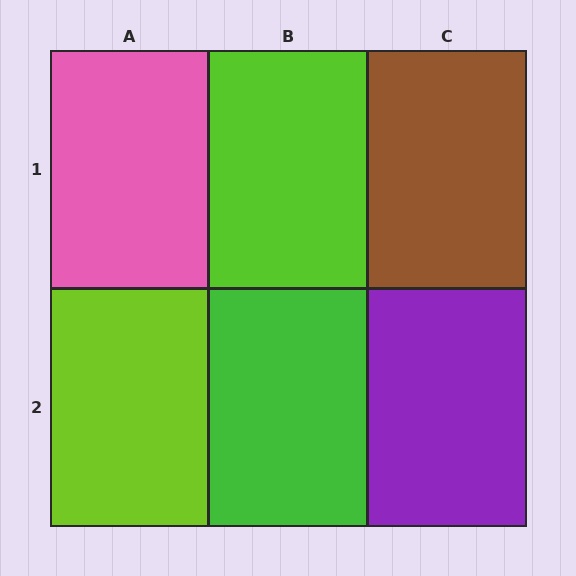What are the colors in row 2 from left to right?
Lime, green, purple.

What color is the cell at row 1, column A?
Pink.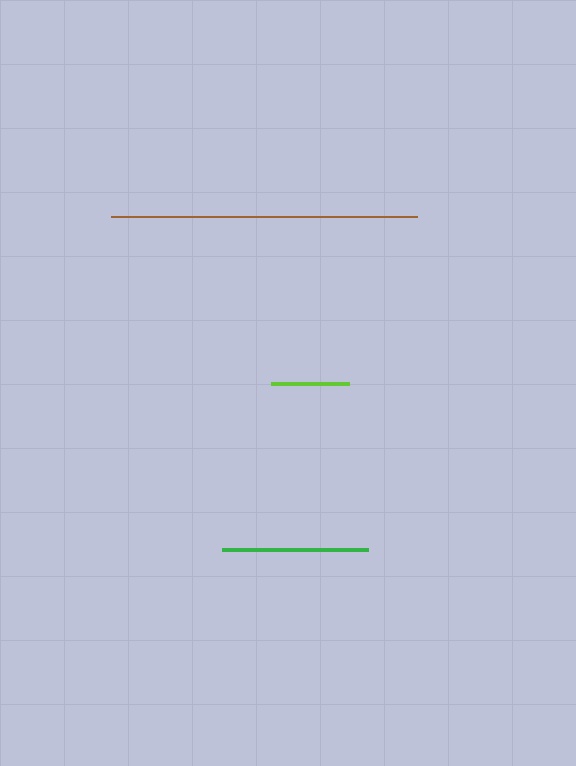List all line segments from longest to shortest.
From longest to shortest: brown, green, lime.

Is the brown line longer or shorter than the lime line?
The brown line is longer than the lime line.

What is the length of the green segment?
The green segment is approximately 146 pixels long.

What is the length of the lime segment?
The lime segment is approximately 78 pixels long.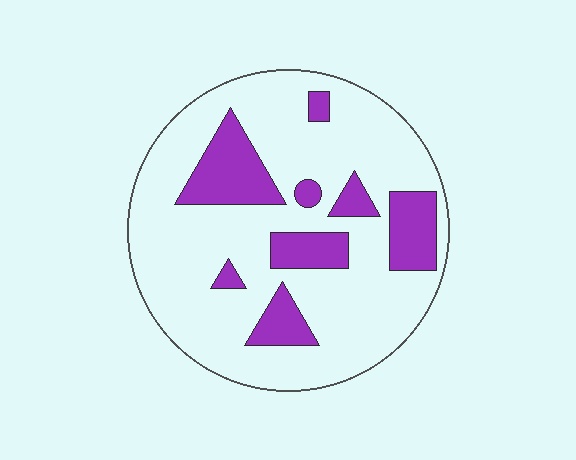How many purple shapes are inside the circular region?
8.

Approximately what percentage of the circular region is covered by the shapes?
Approximately 20%.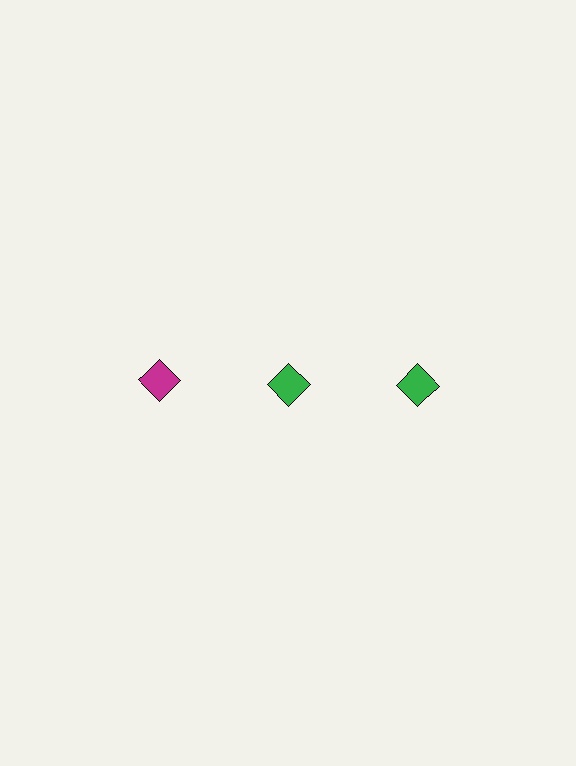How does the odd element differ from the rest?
It has a different color: magenta instead of green.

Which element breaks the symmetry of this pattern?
The magenta diamond in the top row, leftmost column breaks the symmetry. All other shapes are green diamonds.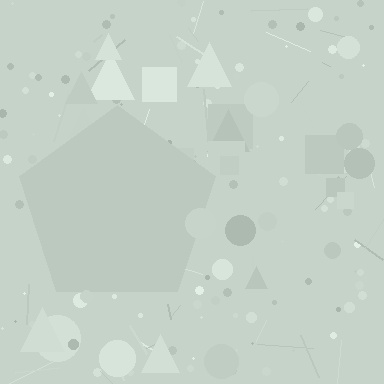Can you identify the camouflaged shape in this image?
The camouflaged shape is a pentagon.